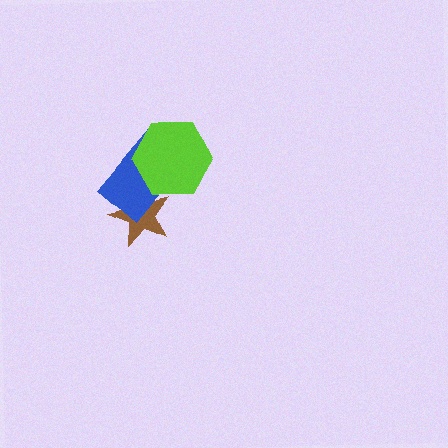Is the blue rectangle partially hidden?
Yes, it is partially covered by another shape.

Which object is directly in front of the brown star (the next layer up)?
The blue rectangle is directly in front of the brown star.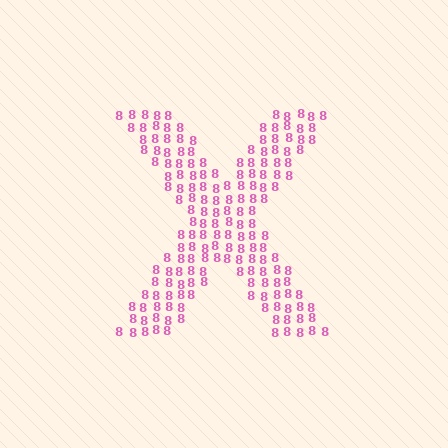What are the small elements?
The small elements are digit 8's.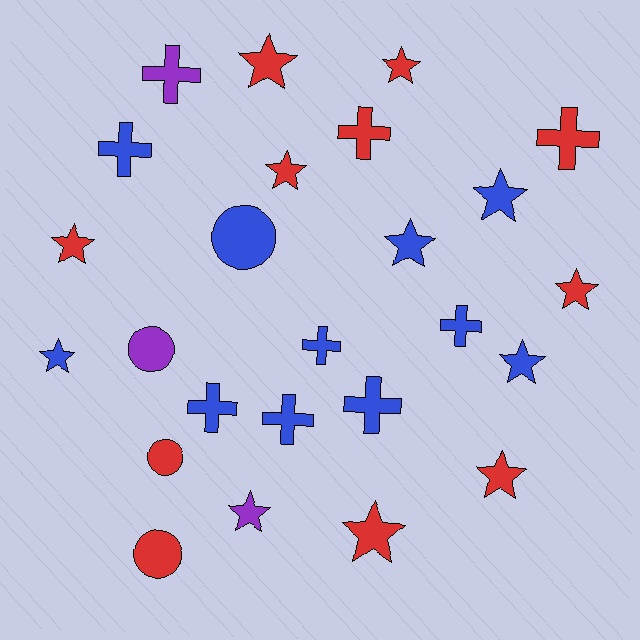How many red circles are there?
There are 2 red circles.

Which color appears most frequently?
Blue, with 11 objects.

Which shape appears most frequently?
Star, with 12 objects.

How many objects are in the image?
There are 25 objects.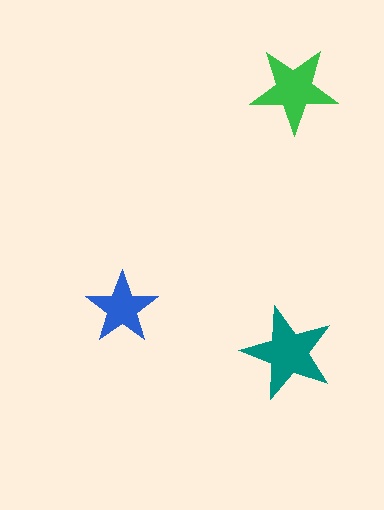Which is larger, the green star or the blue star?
The green one.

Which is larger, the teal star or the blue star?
The teal one.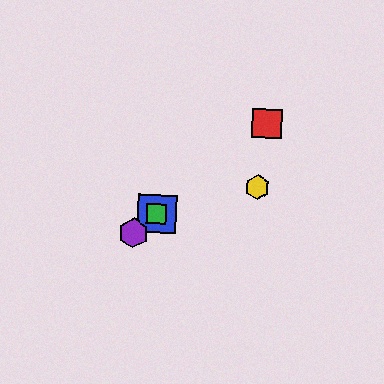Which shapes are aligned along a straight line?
The red square, the blue square, the green square, the purple hexagon are aligned along a straight line.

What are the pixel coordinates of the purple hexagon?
The purple hexagon is at (133, 233).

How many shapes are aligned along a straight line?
4 shapes (the red square, the blue square, the green square, the purple hexagon) are aligned along a straight line.